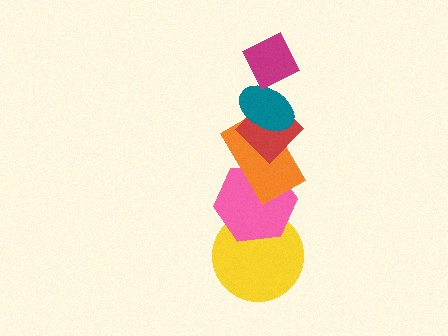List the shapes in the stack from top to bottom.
From top to bottom: the magenta diamond, the teal ellipse, the red diamond, the orange rectangle, the pink hexagon, the yellow circle.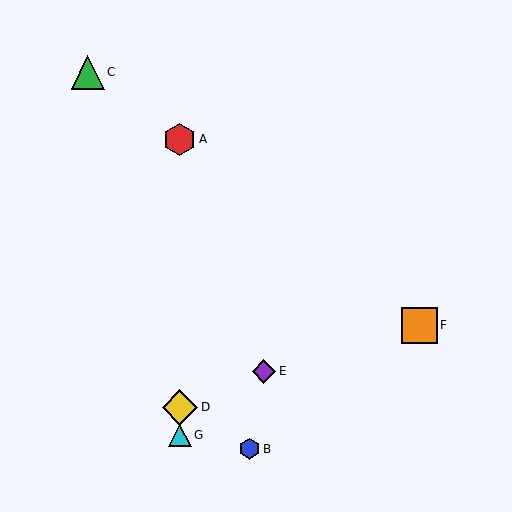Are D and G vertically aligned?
Yes, both are at x≈180.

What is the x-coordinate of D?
Object D is at x≈180.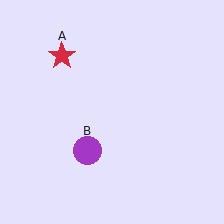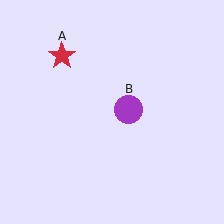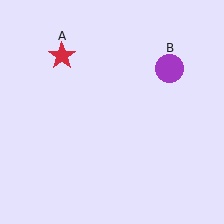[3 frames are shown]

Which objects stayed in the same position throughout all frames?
Red star (object A) remained stationary.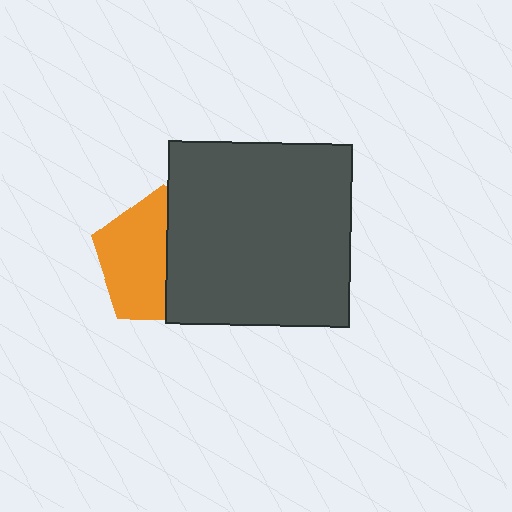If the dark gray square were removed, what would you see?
You would see the complete orange pentagon.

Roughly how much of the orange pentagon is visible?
About half of it is visible (roughly 53%).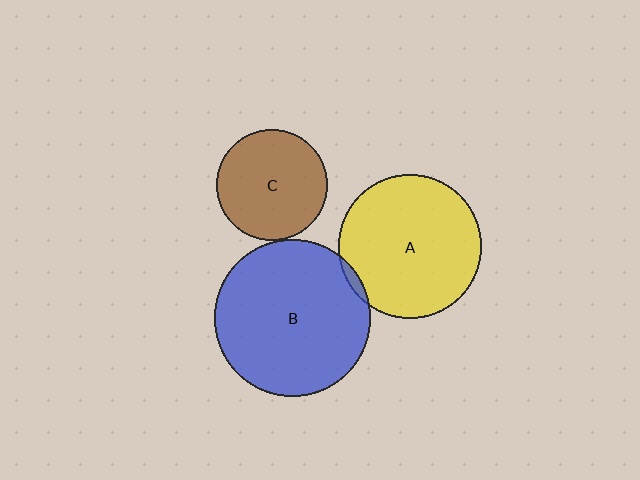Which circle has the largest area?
Circle B (blue).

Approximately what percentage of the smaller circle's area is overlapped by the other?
Approximately 5%.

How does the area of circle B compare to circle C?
Approximately 2.0 times.